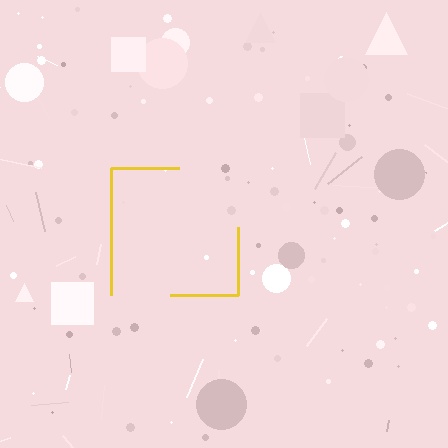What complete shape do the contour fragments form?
The contour fragments form a square.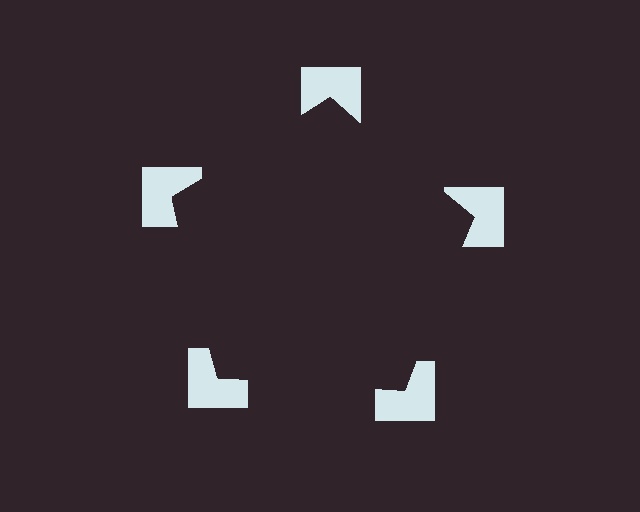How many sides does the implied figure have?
5 sides.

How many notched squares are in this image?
There are 5 — one at each vertex of the illusory pentagon.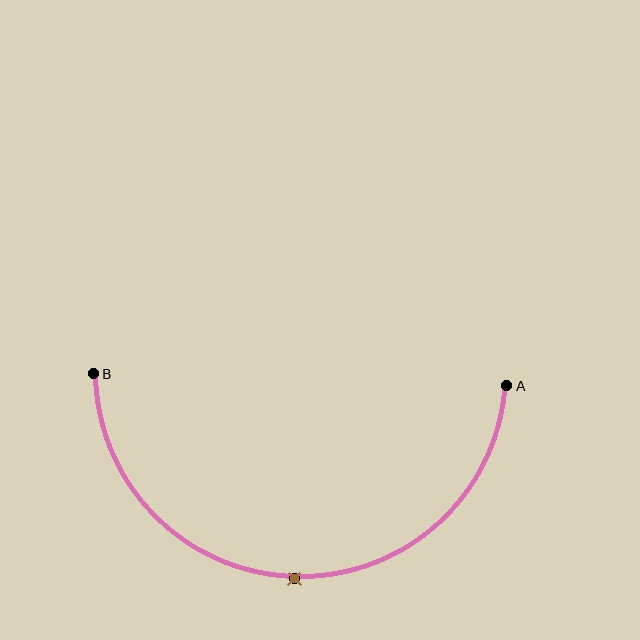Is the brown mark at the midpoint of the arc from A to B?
Yes. The brown mark lies on the arc at equal arc-length from both A and B — it is the arc midpoint.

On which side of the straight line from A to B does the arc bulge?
The arc bulges below the straight line connecting A and B.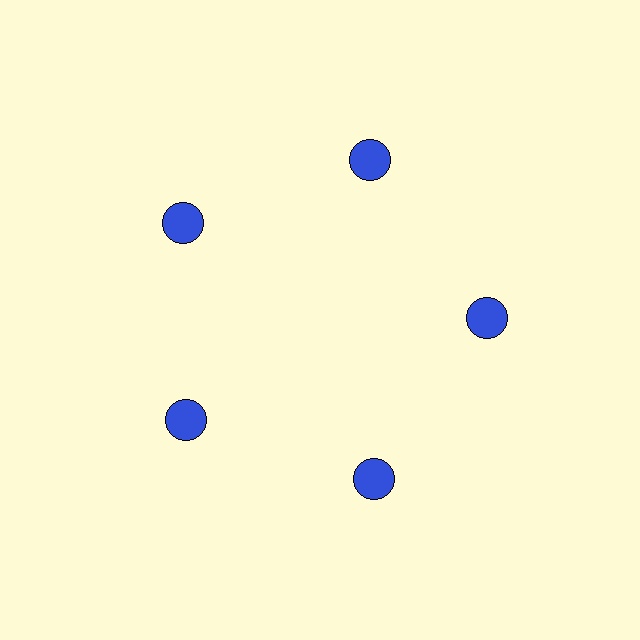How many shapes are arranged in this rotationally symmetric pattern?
There are 5 shapes, arranged in 5 groups of 1.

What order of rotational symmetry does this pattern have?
This pattern has 5-fold rotational symmetry.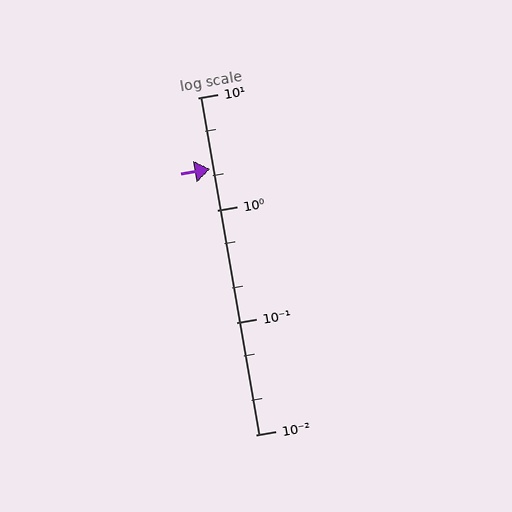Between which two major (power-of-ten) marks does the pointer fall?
The pointer is between 1 and 10.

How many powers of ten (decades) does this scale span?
The scale spans 3 decades, from 0.01 to 10.